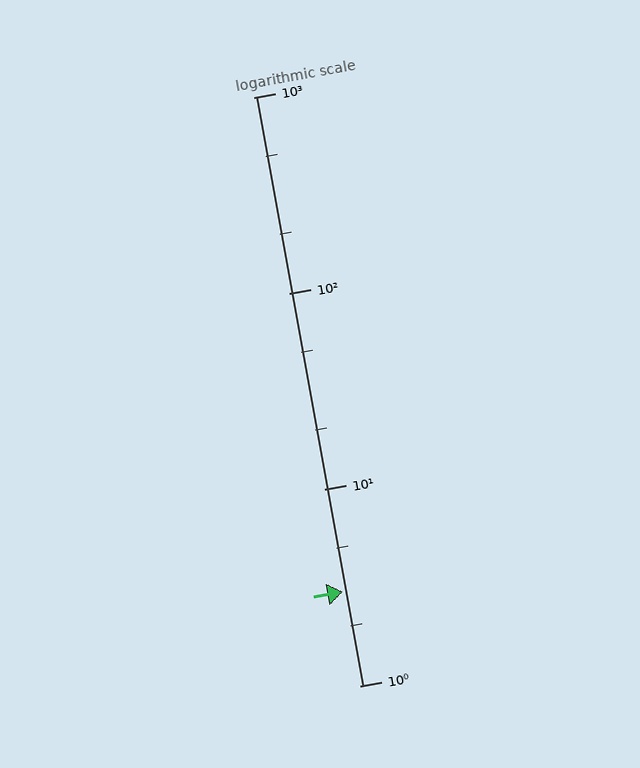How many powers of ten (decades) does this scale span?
The scale spans 3 decades, from 1 to 1000.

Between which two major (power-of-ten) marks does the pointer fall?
The pointer is between 1 and 10.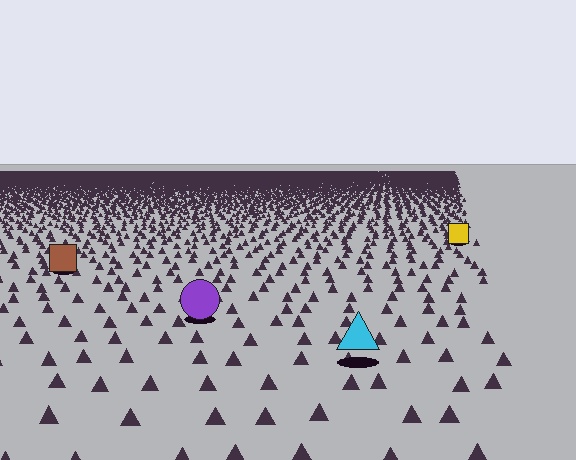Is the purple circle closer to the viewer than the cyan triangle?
No. The cyan triangle is closer — you can tell from the texture gradient: the ground texture is coarser near it.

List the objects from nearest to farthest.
From nearest to farthest: the cyan triangle, the purple circle, the brown square, the yellow square.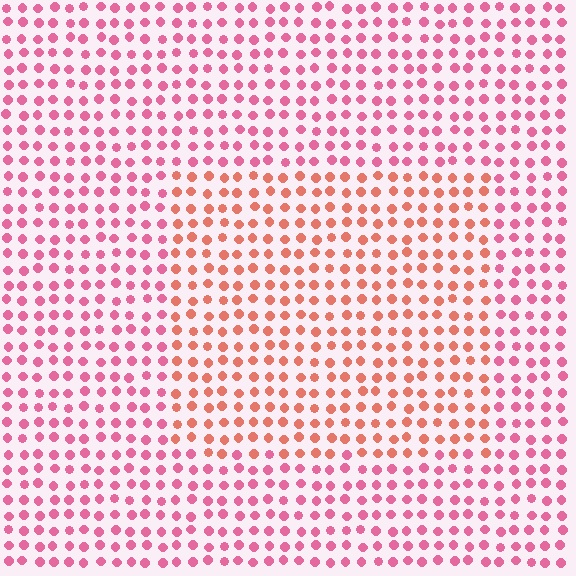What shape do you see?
I see a rectangle.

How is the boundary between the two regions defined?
The boundary is defined purely by a slight shift in hue (about 33 degrees). Spacing, size, and orientation are identical on both sides.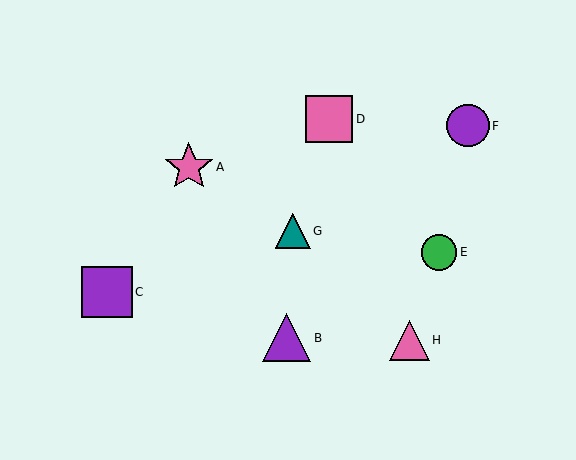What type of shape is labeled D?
Shape D is a pink square.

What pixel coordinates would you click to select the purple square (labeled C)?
Click at (107, 292) to select the purple square C.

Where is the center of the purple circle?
The center of the purple circle is at (468, 126).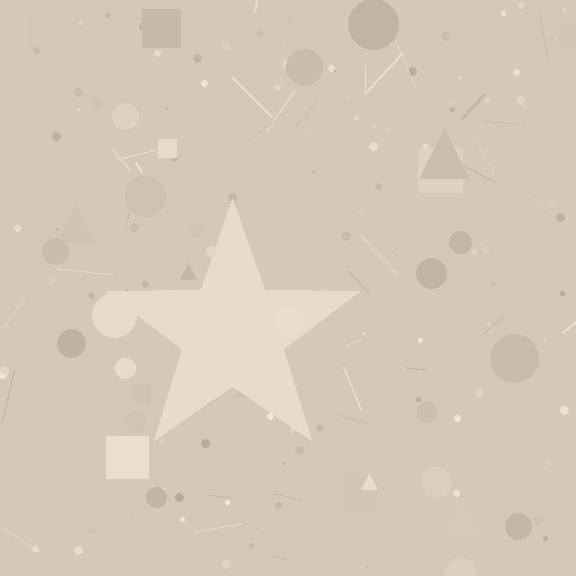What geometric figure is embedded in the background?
A star is embedded in the background.